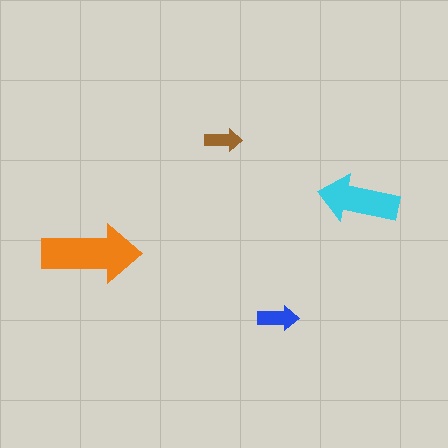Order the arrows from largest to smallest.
the orange one, the cyan one, the blue one, the brown one.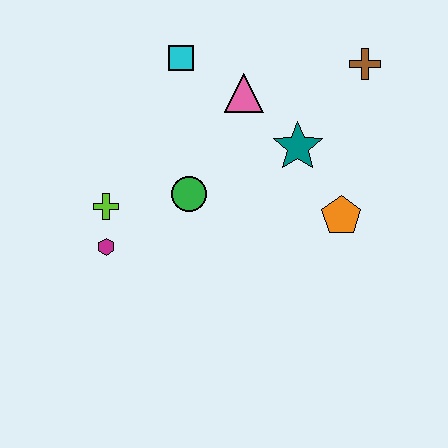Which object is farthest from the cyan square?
The orange pentagon is farthest from the cyan square.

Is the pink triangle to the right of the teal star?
No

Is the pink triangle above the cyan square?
No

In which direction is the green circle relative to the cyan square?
The green circle is below the cyan square.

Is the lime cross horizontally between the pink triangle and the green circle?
No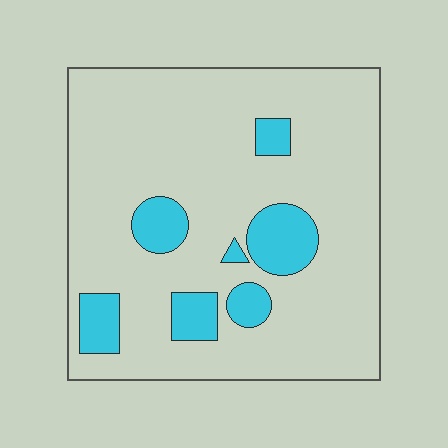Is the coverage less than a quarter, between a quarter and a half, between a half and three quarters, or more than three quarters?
Less than a quarter.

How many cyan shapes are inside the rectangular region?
7.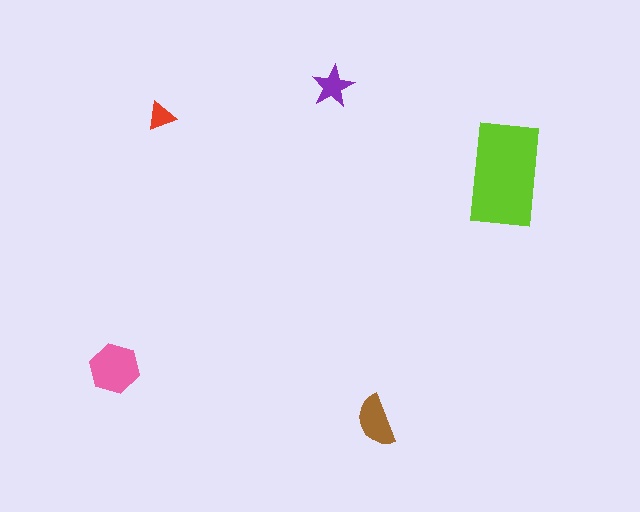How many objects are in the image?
There are 5 objects in the image.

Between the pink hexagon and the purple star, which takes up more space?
The pink hexagon.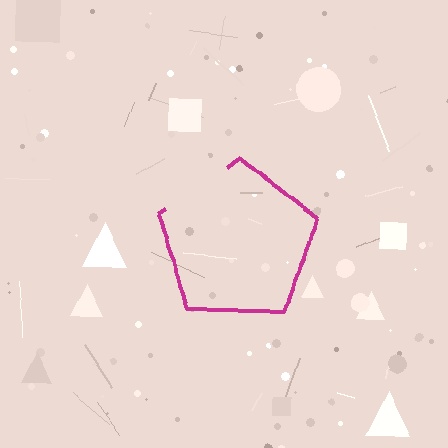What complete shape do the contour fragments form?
The contour fragments form a pentagon.